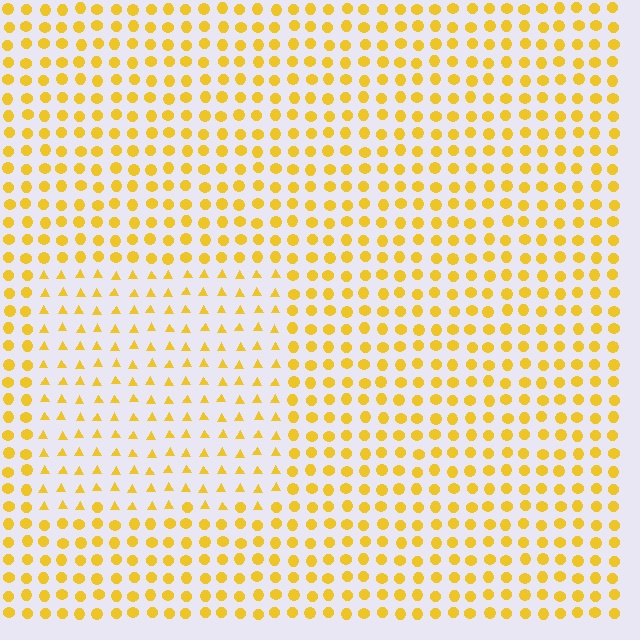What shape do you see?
I see a rectangle.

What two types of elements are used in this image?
The image uses triangles inside the rectangle region and circles outside it.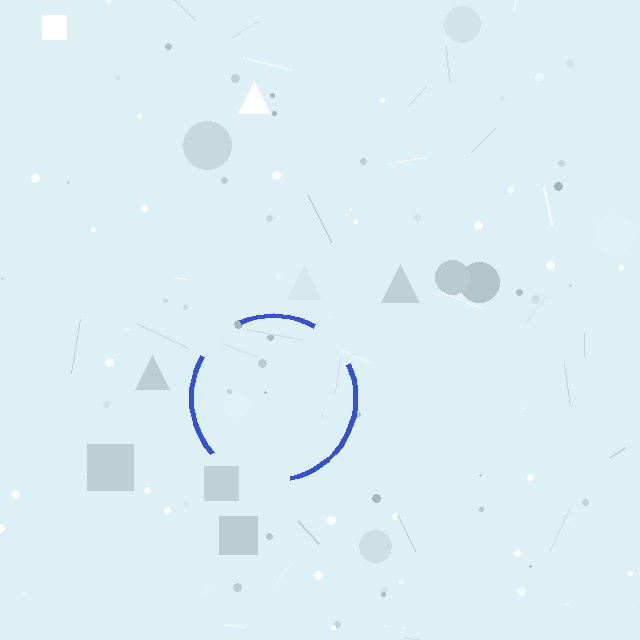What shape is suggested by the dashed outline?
The dashed outline suggests a circle.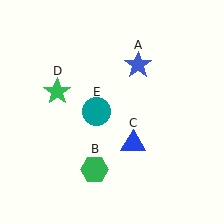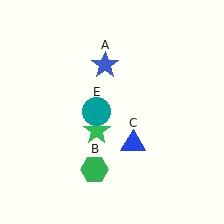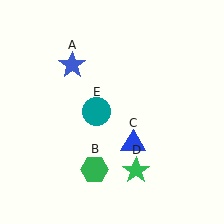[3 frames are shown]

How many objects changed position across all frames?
2 objects changed position: blue star (object A), green star (object D).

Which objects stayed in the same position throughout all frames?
Green hexagon (object B) and blue triangle (object C) and teal circle (object E) remained stationary.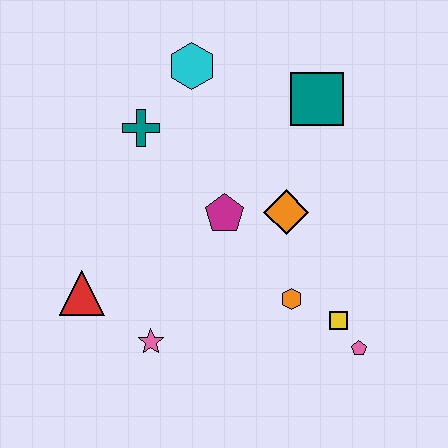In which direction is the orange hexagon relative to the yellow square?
The orange hexagon is to the left of the yellow square.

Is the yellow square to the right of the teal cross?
Yes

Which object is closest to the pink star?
The red triangle is closest to the pink star.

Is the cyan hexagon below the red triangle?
No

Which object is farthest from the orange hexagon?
The cyan hexagon is farthest from the orange hexagon.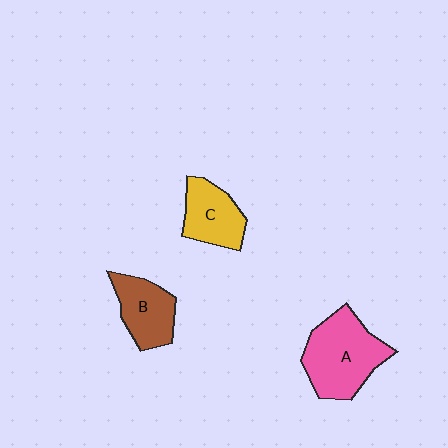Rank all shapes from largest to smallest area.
From largest to smallest: A (pink), B (brown), C (yellow).